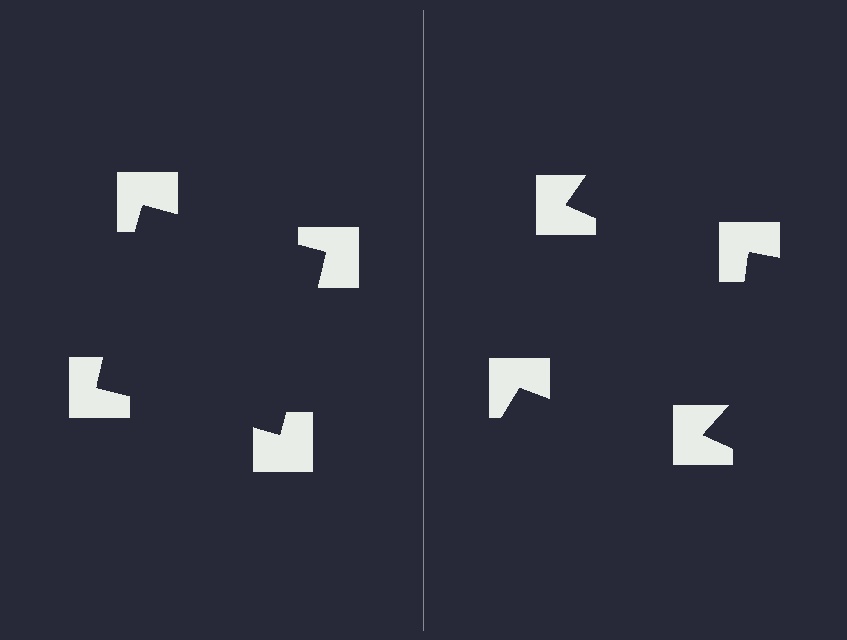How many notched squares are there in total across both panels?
8 — 4 on each side.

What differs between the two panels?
The notched squares are positioned identically on both sides; only the wedge orientations differ. On the left they align to a square; on the right they are misaligned.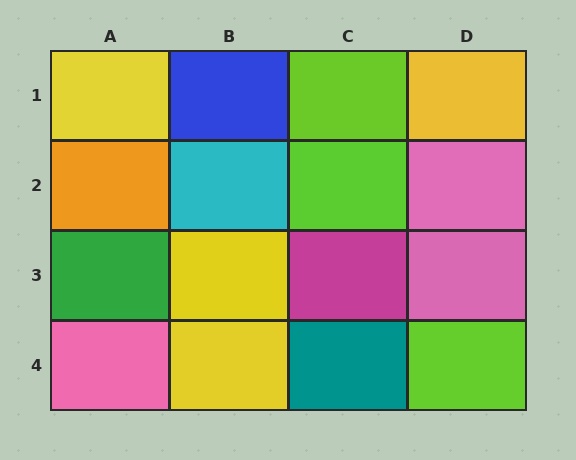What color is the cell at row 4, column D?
Lime.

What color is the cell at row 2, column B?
Cyan.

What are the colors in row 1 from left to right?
Yellow, blue, lime, yellow.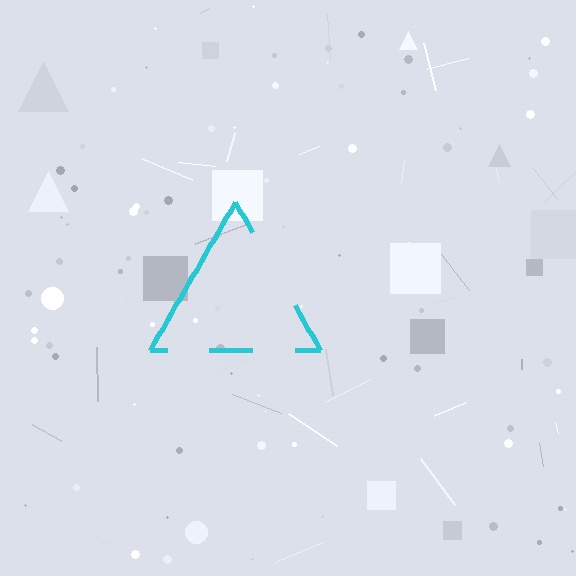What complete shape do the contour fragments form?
The contour fragments form a triangle.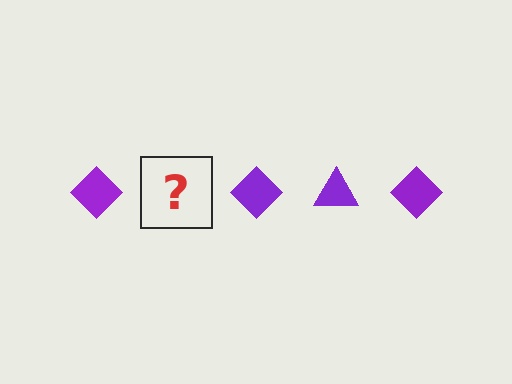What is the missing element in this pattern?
The missing element is a purple triangle.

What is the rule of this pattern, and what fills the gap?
The rule is that the pattern cycles through diamond, triangle shapes in purple. The gap should be filled with a purple triangle.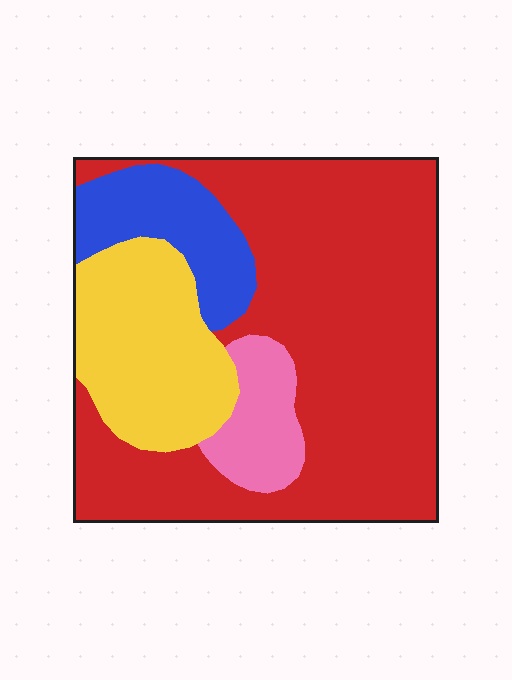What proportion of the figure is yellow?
Yellow covers roughly 20% of the figure.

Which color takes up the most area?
Red, at roughly 60%.